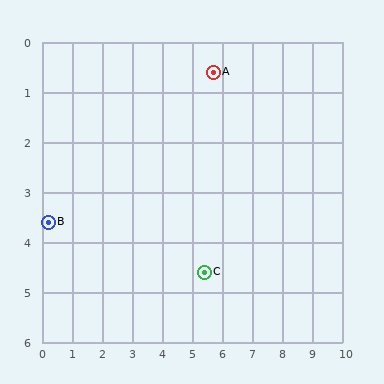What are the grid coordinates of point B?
Point B is at approximately (0.2, 3.6).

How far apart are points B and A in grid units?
Points B and A are about 6.3 grid units apart.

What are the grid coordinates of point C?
Point C is at approximately (5.4, 4.6).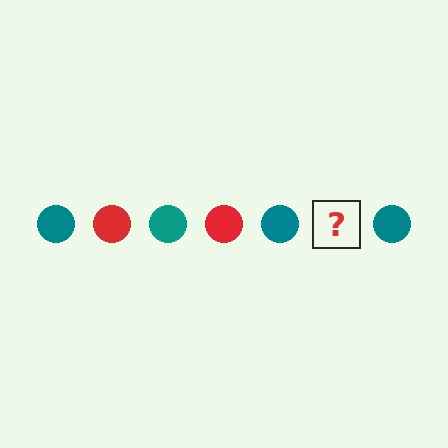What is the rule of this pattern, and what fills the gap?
The rule is that the pattern cycles through teal, red circles. The gap should be filled with a red circle.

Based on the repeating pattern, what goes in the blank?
The blank should be a red circle.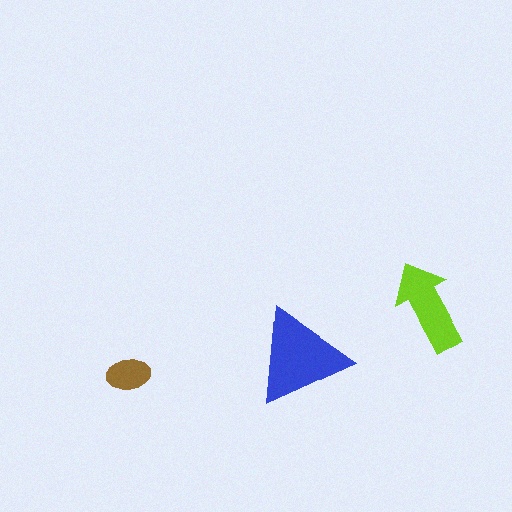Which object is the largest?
The blue triangle.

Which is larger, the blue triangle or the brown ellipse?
The blue triangle.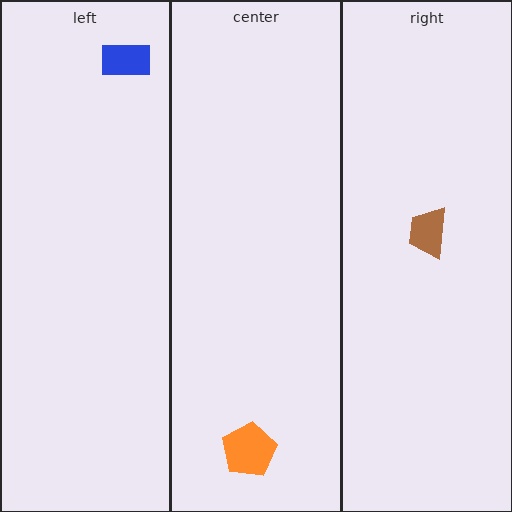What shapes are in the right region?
The brown trapezoid.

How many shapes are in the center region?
1.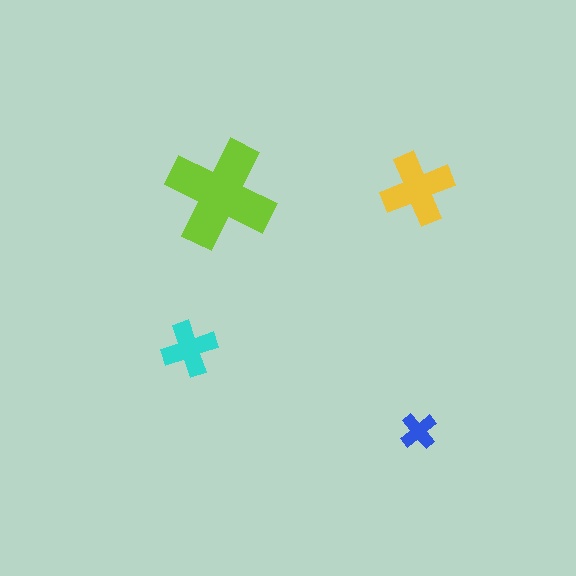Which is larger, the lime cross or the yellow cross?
The lime one.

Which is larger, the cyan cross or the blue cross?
The cyan one.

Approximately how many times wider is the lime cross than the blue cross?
About 3 times wider.